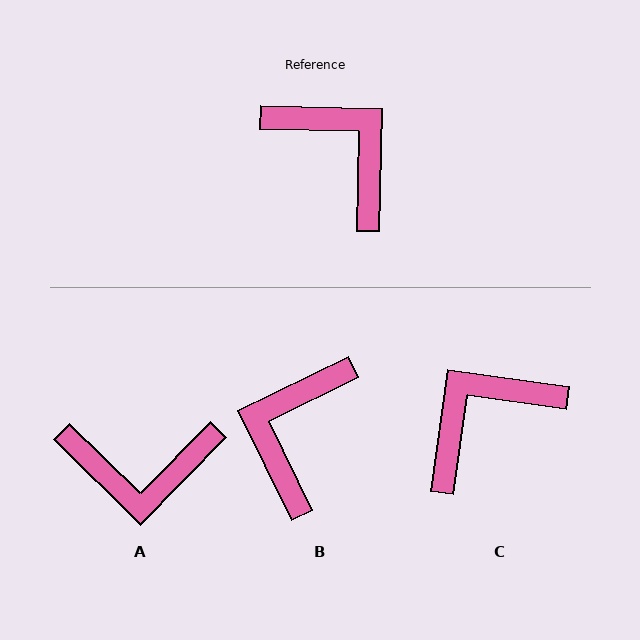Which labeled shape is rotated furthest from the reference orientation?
A, about 133 degrees away.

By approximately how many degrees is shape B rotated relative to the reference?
Approximately 117 degrees counter-clockwise.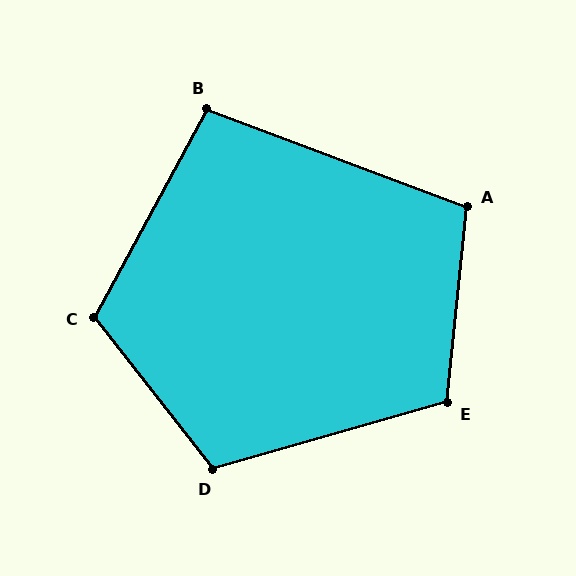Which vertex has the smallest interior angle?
B, at approximately 98 degrees.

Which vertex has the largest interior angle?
C, at approximately 113 degrees.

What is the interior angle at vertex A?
Approximately 105 degrees (obtuse).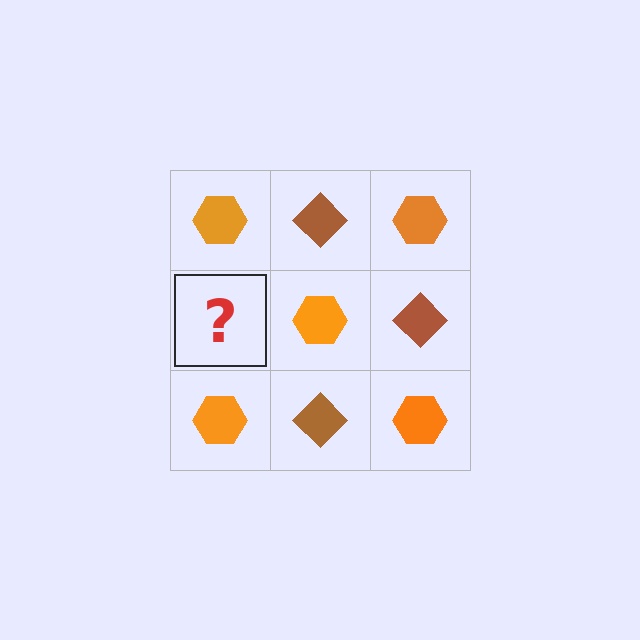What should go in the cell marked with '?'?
The missing cell should contain a brown diamond.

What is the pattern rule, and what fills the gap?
The rule is that it alternates orange hexagon and brown diamond in a checkerboard pattern. The gap should be filled with a brown diamond.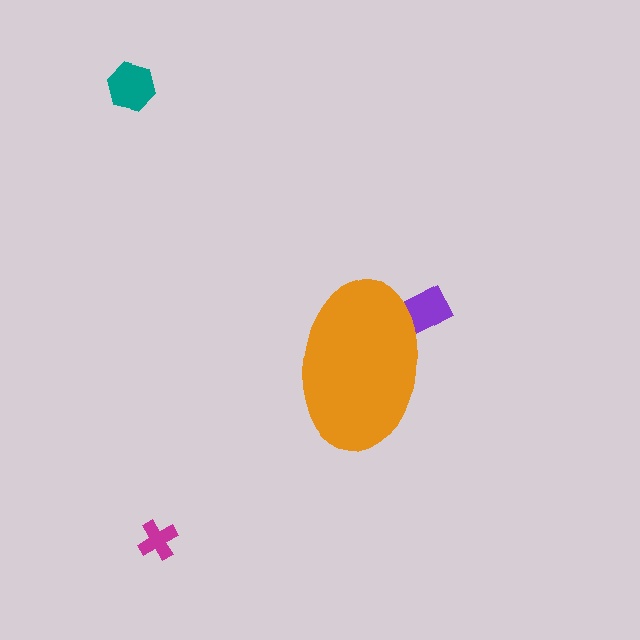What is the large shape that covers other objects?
An orange ellipse.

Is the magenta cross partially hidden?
No, the magenta cross is fully visible.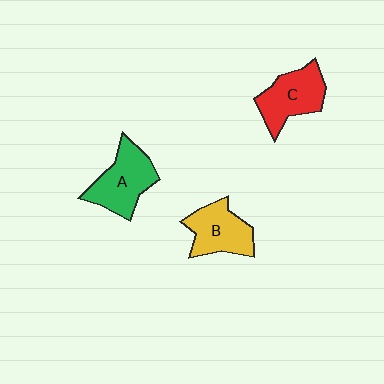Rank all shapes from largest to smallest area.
From largest to smallest: A (green), C (red), B (yellow).